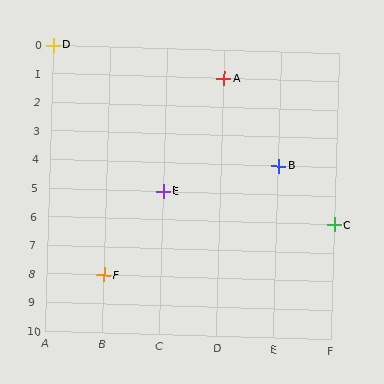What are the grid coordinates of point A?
Point A is at grid coordinates (D, 1).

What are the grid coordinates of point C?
Point C is at grid coordinates (F, 6).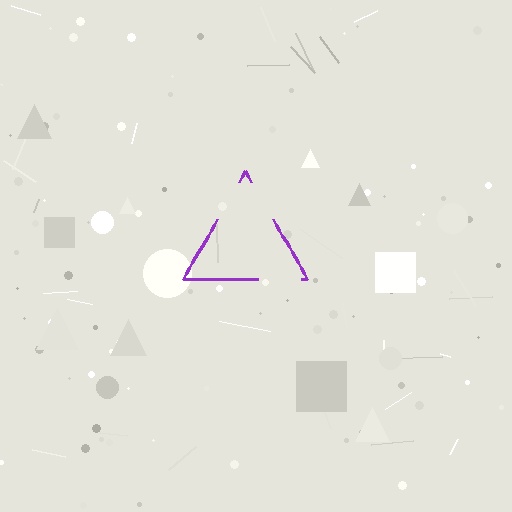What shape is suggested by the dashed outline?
The dashed outline suggests a triangle.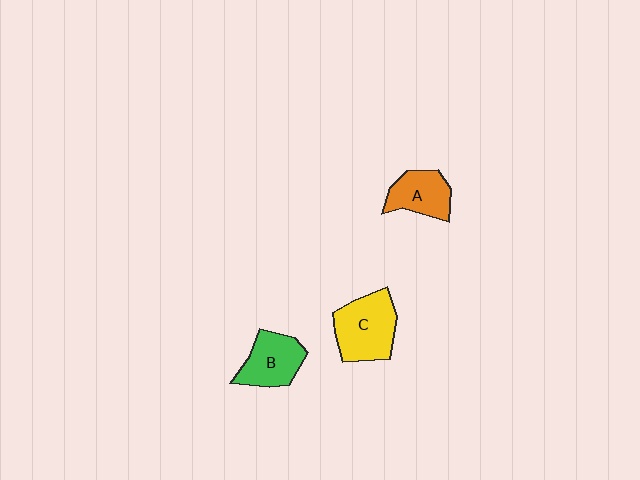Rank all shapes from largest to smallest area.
From largest to smallest: C (yellow), B (green), A (orange).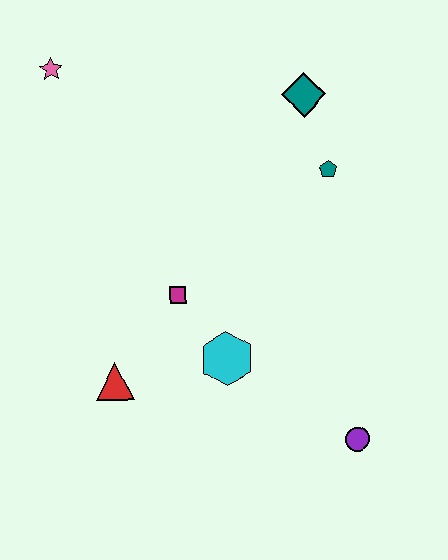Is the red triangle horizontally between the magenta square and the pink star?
Yes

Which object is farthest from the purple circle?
The pink star is farthest from the purple circle.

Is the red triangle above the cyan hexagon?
No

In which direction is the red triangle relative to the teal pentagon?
The red triangle is to the left of the teal pentagon.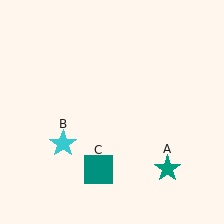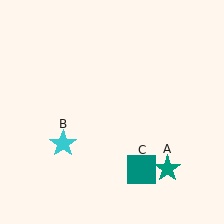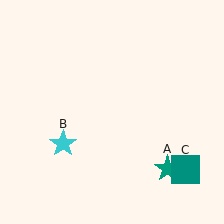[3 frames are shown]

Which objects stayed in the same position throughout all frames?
Teal star (object A) and cyan star (object B) remained stationary.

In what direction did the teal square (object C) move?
The teal square (object C) moved right.